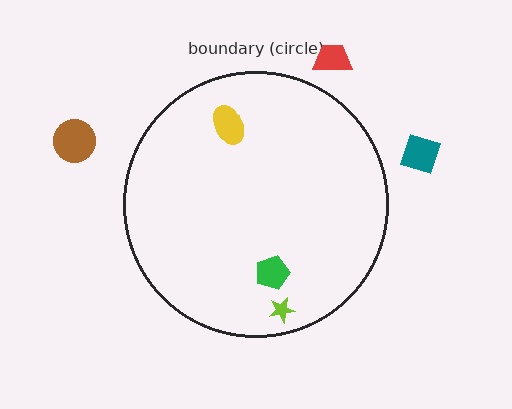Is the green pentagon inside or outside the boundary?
Inside.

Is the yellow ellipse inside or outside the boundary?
Inside.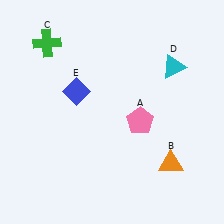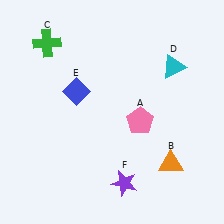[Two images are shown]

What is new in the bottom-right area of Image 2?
A purple star (F) was added in the bottom-right area of Image 2.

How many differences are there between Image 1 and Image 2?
There is 1 difference between the two images.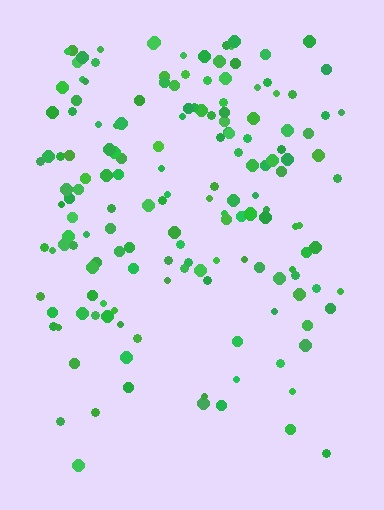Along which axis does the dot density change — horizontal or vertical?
Vertical.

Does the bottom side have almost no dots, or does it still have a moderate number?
Still a moderate number, just noticeably fewer than the top.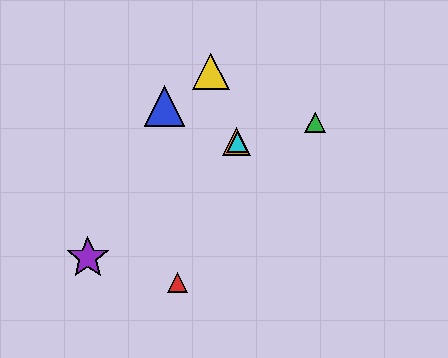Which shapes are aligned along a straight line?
The blue triangle, the orange triangle, the cyan triangle are aligned along a straight line.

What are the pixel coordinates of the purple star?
The purple star is at (88, 258).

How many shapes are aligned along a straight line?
3 shapes (the blue triangle, the orange triangle, the cyan triangle) are aligned along a straight line.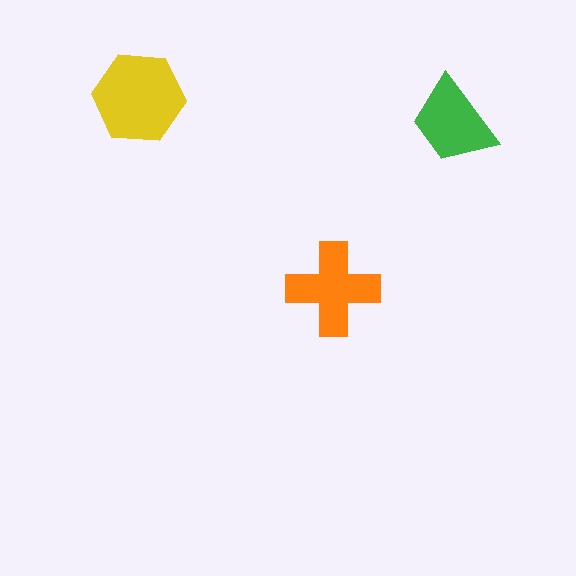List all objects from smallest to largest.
The green trapezoid, the orange cross, the yellow hexagon.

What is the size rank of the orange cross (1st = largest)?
2nd.